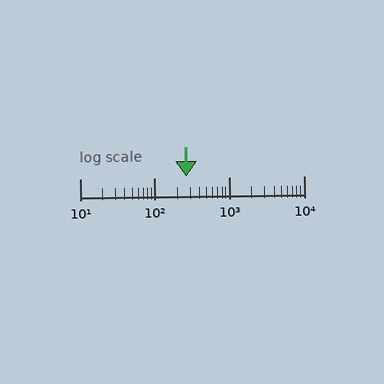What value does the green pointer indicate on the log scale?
The pointer indicates approximately 270.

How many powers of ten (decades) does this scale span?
The scale spans 3 decades, from 10 to 10000.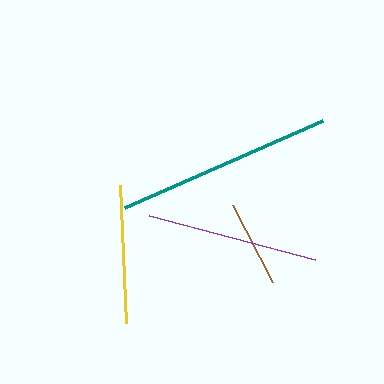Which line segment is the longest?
The teal line is the longest at approximately 217 pixels.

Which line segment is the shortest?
The brown line is the shortest at approximately 87 pixels.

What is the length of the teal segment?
The teal segment is approximately 217 pixels long.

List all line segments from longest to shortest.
From longest to shortest: teal, purple, yellow, brown.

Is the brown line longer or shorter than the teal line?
The teal line is longer than the brown line.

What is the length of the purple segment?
The purple segment is approximately 173 pixels long.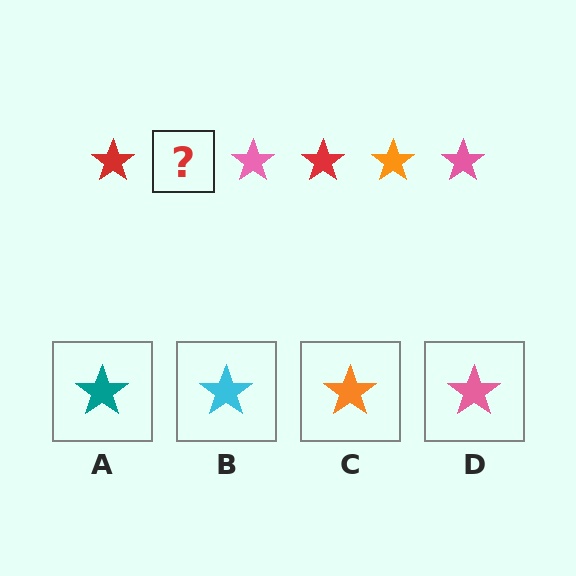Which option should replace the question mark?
Option C.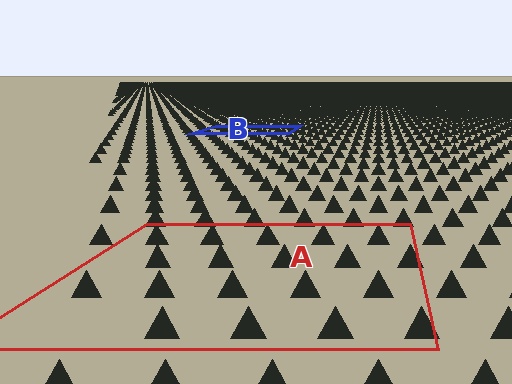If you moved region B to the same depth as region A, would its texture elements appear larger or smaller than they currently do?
They would appear larger. At a closer depth, the same texture elements are projected at a bigger on-screen size.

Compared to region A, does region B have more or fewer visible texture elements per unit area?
Region B has more texture elements per unit area — they are packed more densely because it is farther away.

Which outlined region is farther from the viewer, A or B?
Region B is farther from the viewer — the texture elements inside it appear smaller and more densely packed.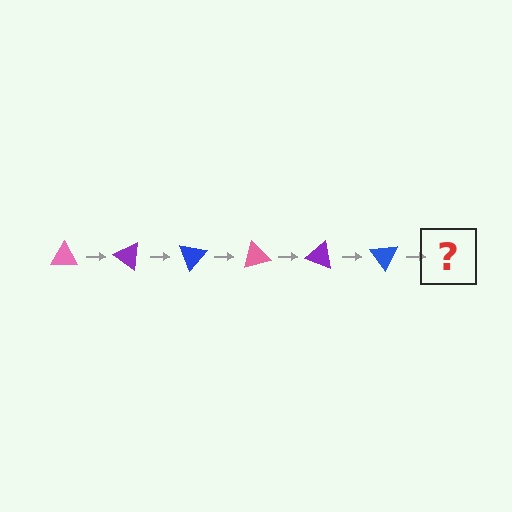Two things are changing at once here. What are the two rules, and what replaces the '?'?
The two rules are that it rotates 35 degrees each step and the color cycles through pink, purple, and blue. The '?' should be a pink triangle, rotated 210 degrees from the start.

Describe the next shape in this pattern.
It should be a pink triangle, rotated 210 degrees from the start.